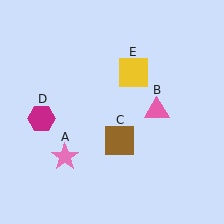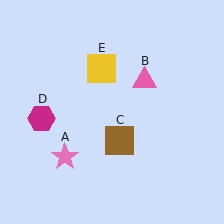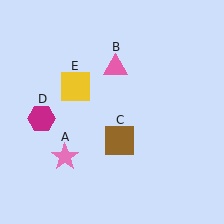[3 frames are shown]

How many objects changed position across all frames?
2 objects changed position: pink triangle (object B), yellow square (object E).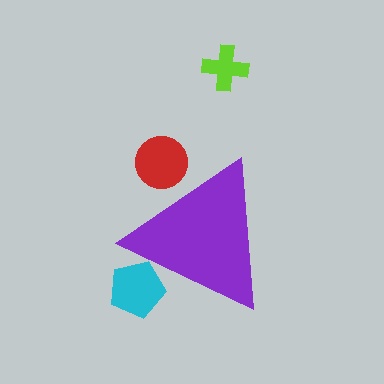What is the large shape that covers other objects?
A purple triangle.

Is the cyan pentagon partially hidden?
Yes, the cyan pentagon is partially hidden behind the purple triangle.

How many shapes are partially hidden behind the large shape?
2 shapes are partially hidden.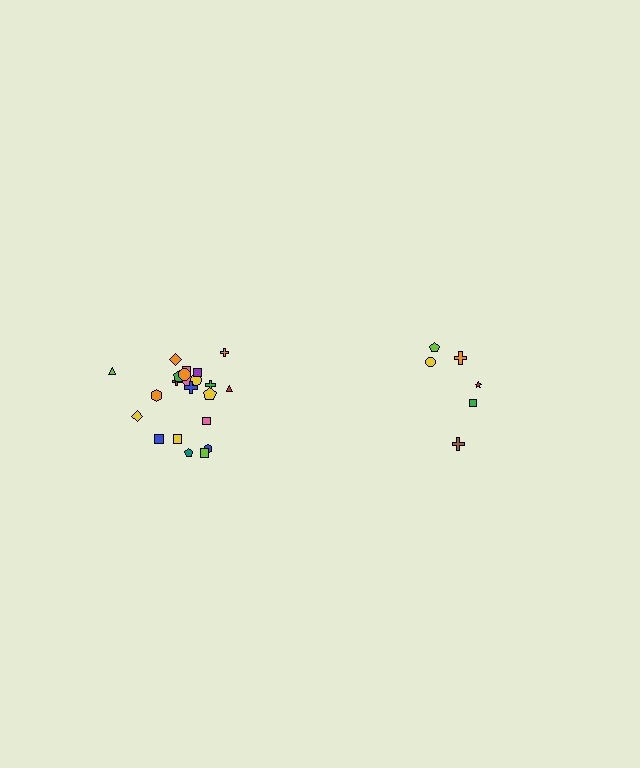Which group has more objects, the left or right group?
The left group.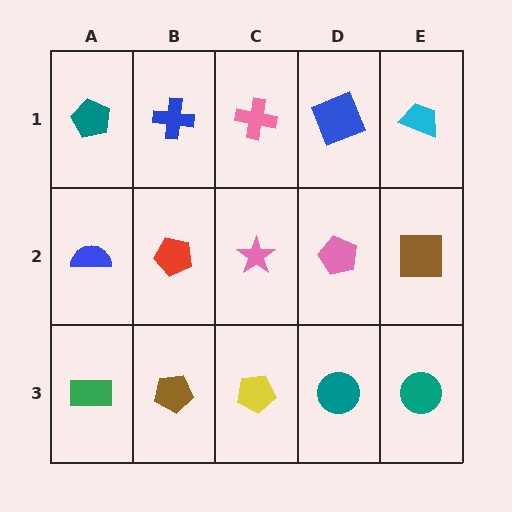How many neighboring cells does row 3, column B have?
3.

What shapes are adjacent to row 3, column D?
A pink pentagon (row 2, column D), a yellow pentagon (row 3, column C), a teal circle (row 3, column E).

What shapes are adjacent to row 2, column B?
A blue cross (row 1, column B), a brown pentagon (row 3, column B), a blue semicircle (row 2, column A), a pink star (row 2, column C).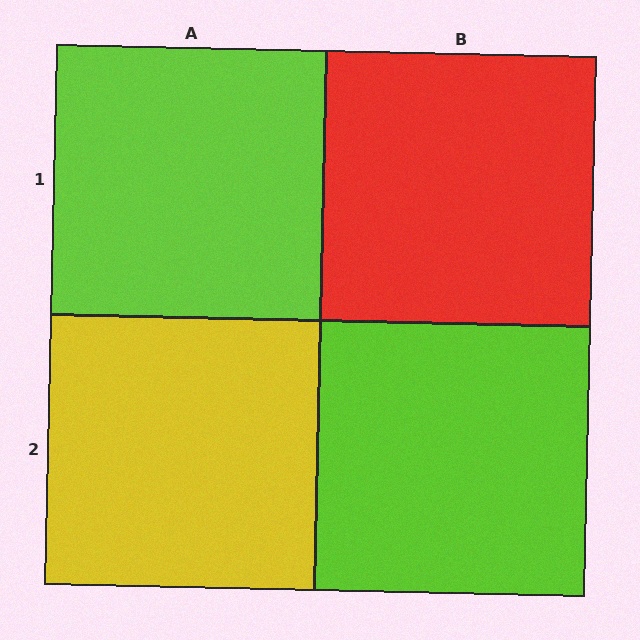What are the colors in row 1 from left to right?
Lime, red.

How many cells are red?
1 cell is red.